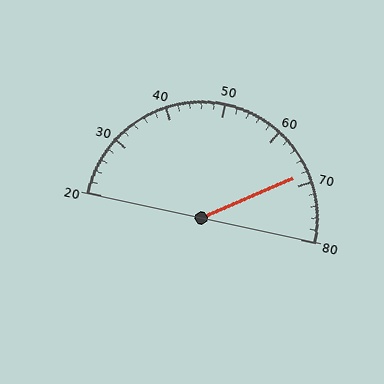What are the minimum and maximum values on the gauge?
The gauge ranges from 20 to 80.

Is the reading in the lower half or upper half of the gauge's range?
The reading is in the upper half of the range (20 to 80).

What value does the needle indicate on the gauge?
The needle indicates approximately 68.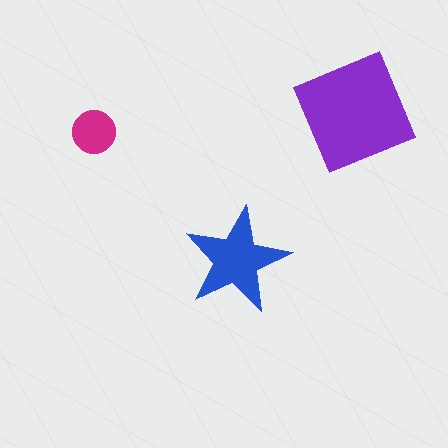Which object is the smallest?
The magenta circle.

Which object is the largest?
The purple square.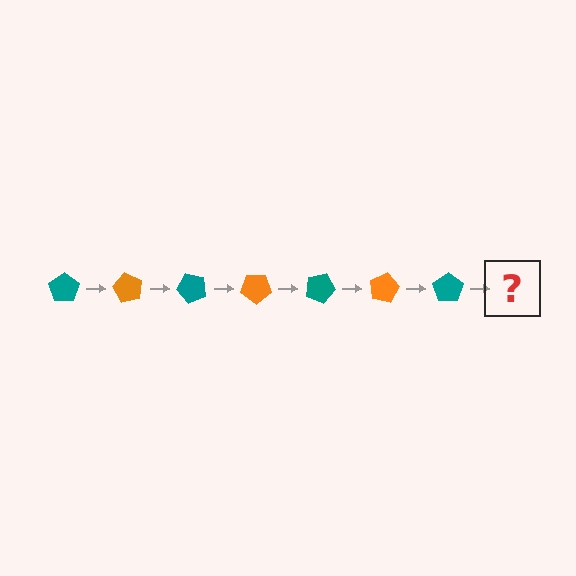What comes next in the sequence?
The next element should be an orange pentagon, rotated 420 degrees from the start.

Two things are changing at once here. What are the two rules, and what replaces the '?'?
The two rules are that it rotates 60 degrees each step and the color cycles through teal and orange. The '?' should be an orange pentagon, rotated 420 degrees from the start.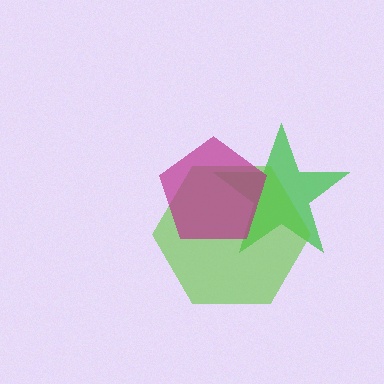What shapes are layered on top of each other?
The layered shapes are: a green star, a lime hexagon, a magenta pentagon.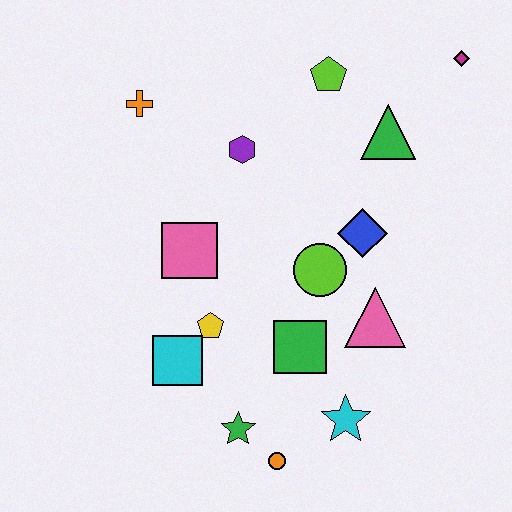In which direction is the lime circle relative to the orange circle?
The lime circle is above the orange circle.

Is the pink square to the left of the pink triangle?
Yes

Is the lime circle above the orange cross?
No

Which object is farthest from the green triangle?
The orange circle is farthest from the green triangle.